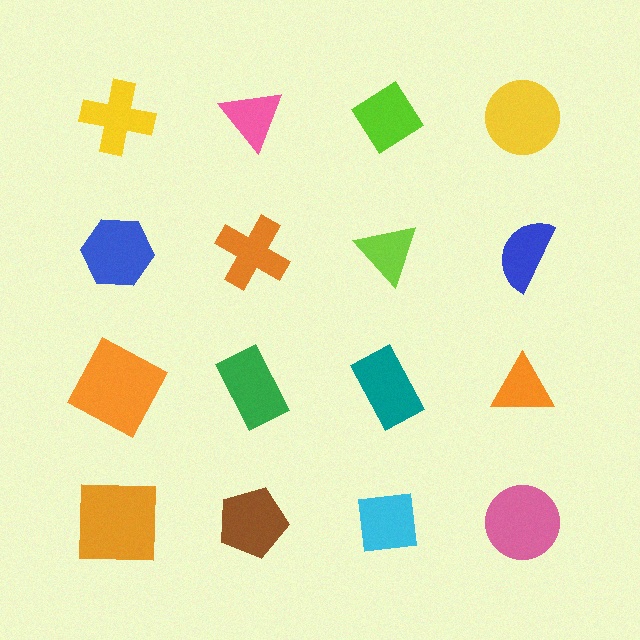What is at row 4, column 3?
A cyan square.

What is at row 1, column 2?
A pink triangle.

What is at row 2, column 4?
A blue semicircle.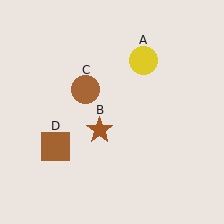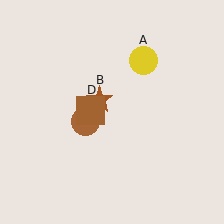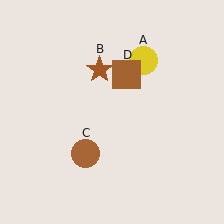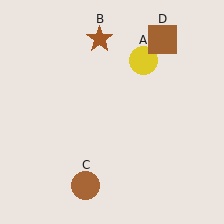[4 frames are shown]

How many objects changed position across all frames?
3 objects changed position: brown star (object B), brown circle (object C), brown square (object D).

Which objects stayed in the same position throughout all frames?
Yellow circle (object A) remained stationary.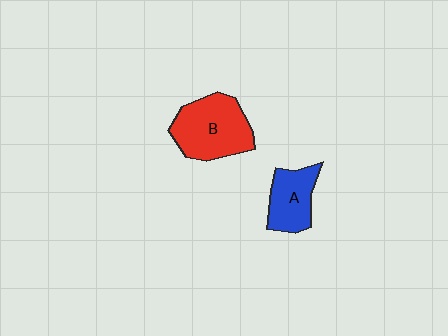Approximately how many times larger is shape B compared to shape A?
Approximately 1.6 times.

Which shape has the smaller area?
Shape A (blue).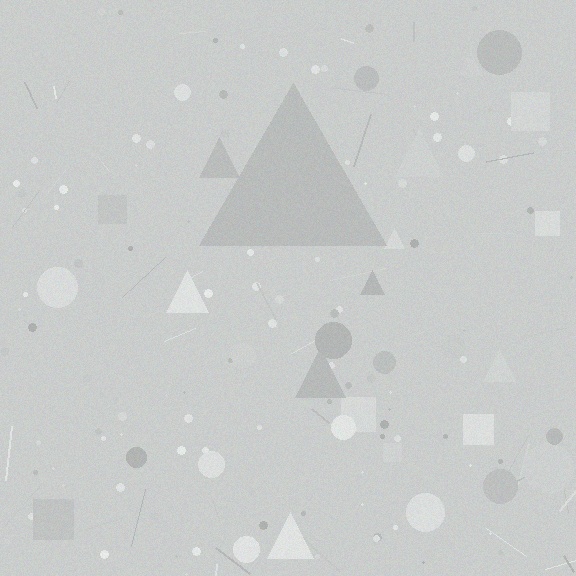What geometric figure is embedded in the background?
A triangle is embedded in the background.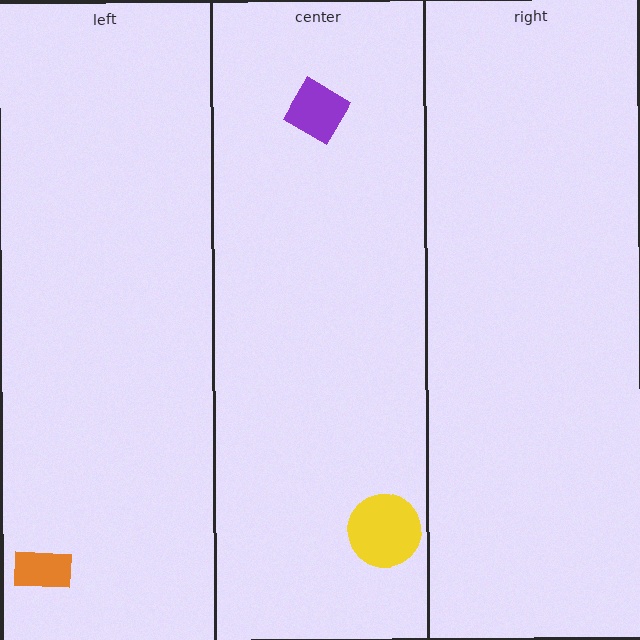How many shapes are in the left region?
1.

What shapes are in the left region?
The orange rectangle.